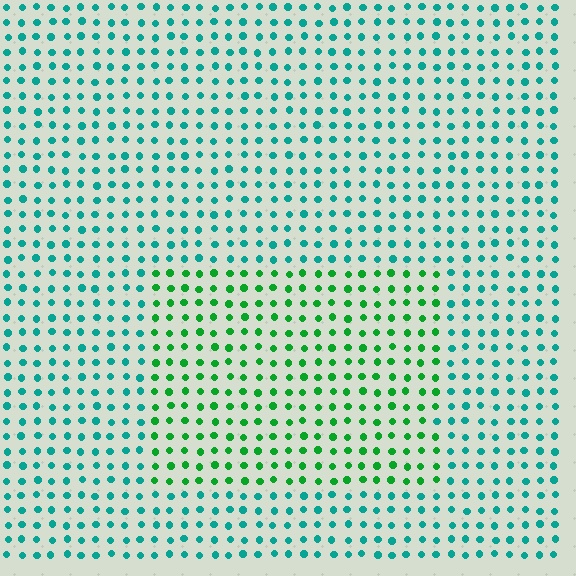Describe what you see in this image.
The image is filled with small teal elements in a uniform arrangement. A rectangle-shaped region is visible where the elements are tinted to a slightly different hue, forming a subtle color boundary.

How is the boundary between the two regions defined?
The boundary is defined purely by a slight shift in hue (about 42 degrees). Spacing, size, and orientation are identical on both sides.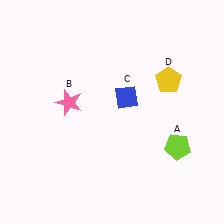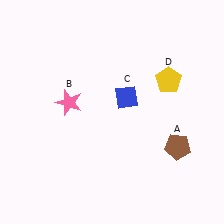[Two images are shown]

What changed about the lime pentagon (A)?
In Image 1, A is lime. In Image 2, it changed to brown.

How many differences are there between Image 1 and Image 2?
There is 1 difference between the two images.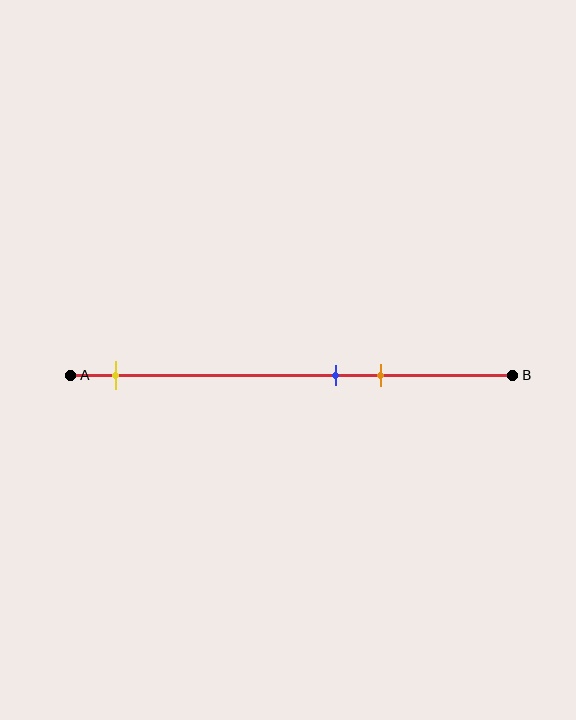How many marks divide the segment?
There are 3 marks dividing the segment.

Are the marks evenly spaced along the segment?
No, the marks are not evenly spaced.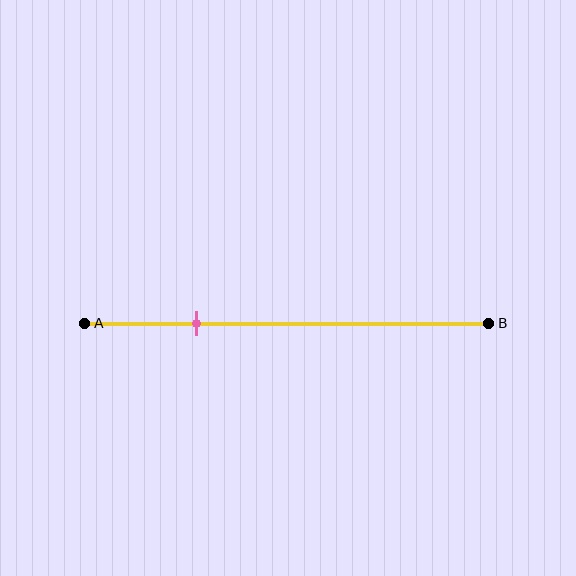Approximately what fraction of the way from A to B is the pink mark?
The pink mark is approximately 30% of the way from A to B.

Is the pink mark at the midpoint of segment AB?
No, the mark is at about 30% from A, not at the 50% midpoint.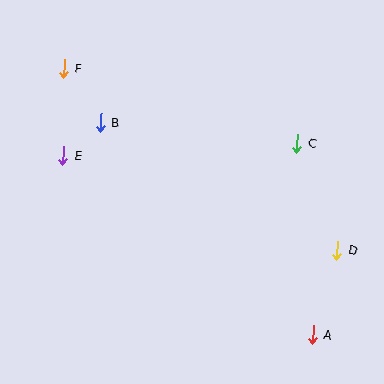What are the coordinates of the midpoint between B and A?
The midpoint between B and A is at (206, 228).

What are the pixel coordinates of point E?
Point E is at (63, 155).